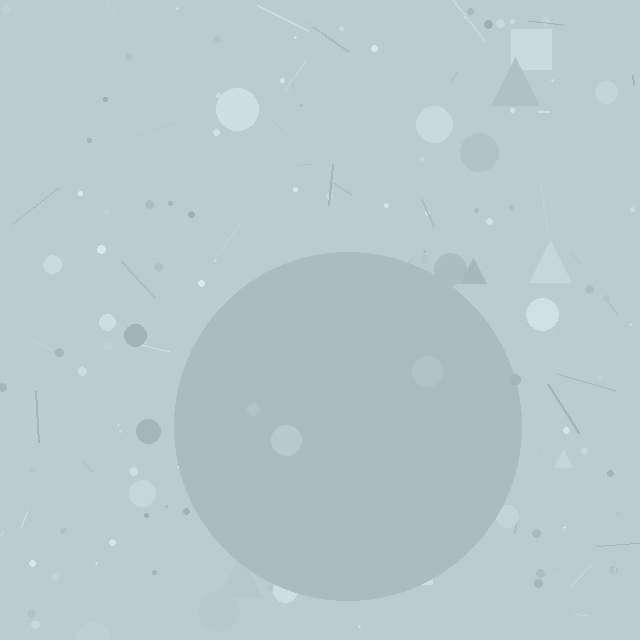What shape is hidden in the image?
A circle is hidden in the image.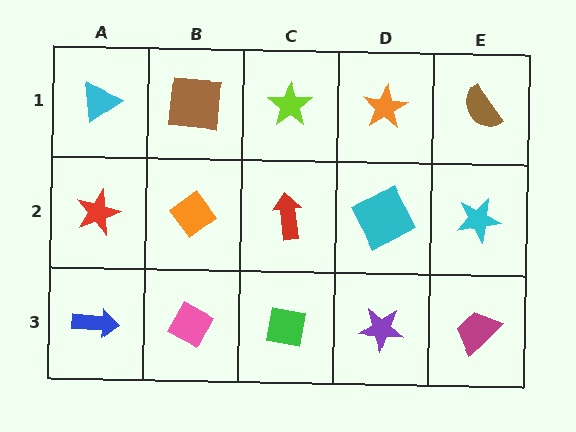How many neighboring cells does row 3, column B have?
3.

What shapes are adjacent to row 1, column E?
A cyan star (row 2, column E), an orange star (row 1, column D).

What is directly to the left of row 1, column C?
A brown square.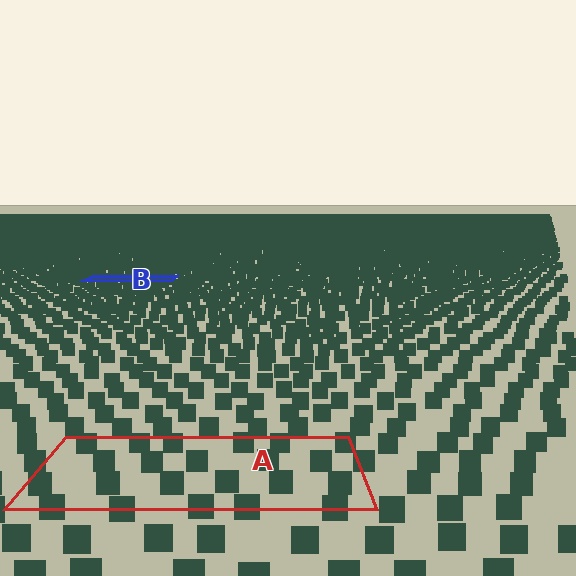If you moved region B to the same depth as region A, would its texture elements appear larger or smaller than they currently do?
They would appear larger. At a closer depth, the same texture elements are projected at a bigger on-screen size.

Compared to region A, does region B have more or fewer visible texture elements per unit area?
Region B has more texture elements per unit area — they are packed more densely because it is farther away.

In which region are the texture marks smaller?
The texture marks are smaller in region B, because it is farther away.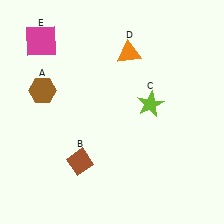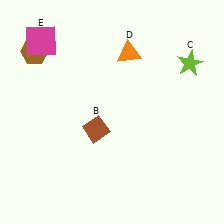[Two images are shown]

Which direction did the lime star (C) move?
The lime star (C) moved up.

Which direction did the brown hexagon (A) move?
The brown hexagon (A) moved up.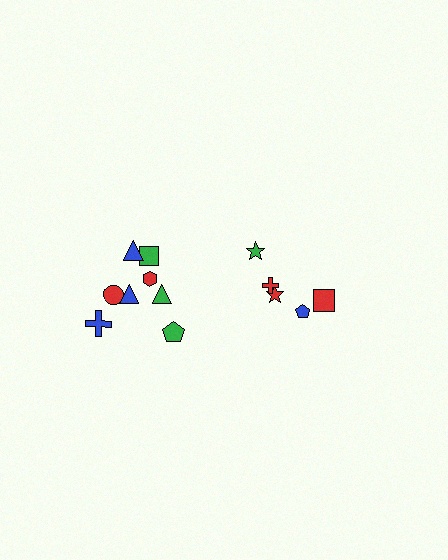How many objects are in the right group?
There are 5 objects.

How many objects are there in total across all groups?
There are 13 objects.